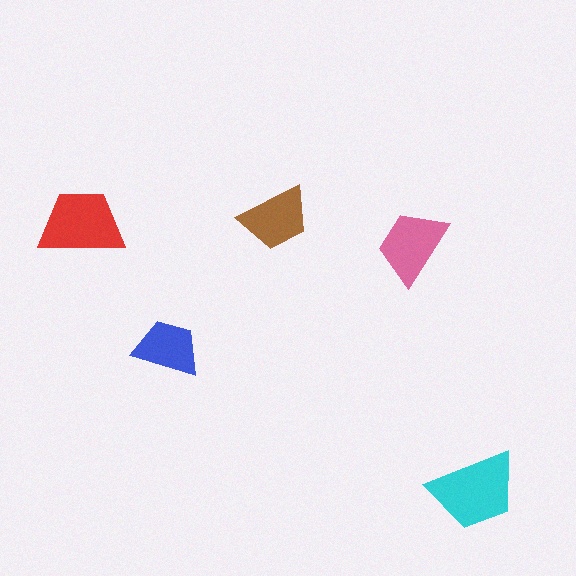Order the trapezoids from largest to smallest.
the cyan one, the red one, the pink one, the brown one, the blue one.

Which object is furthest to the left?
The red trapezoid is leftmost.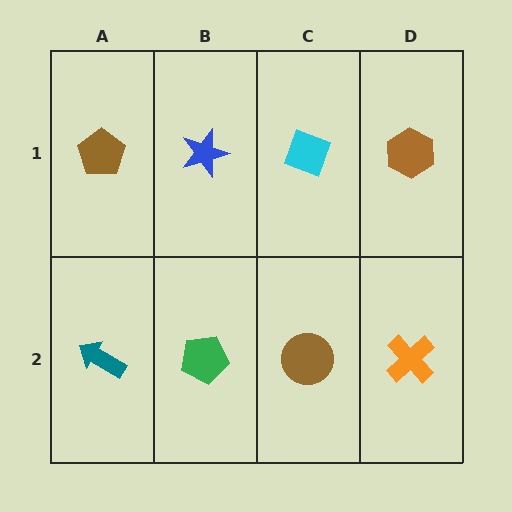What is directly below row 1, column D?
An orange cross.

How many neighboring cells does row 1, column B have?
3.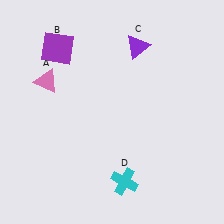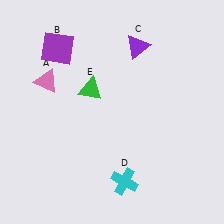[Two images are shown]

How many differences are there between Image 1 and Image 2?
There is 1 difference between the two images.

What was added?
A green triangle (E) was added in Image 2.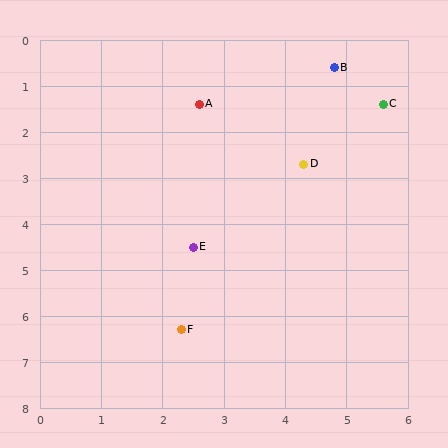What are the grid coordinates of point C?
Point C is at approximately (5.6, 1.4).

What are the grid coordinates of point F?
Point F is at approximately (2.3, 6.3).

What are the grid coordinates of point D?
Point D is at approximately (4.3, 2.7).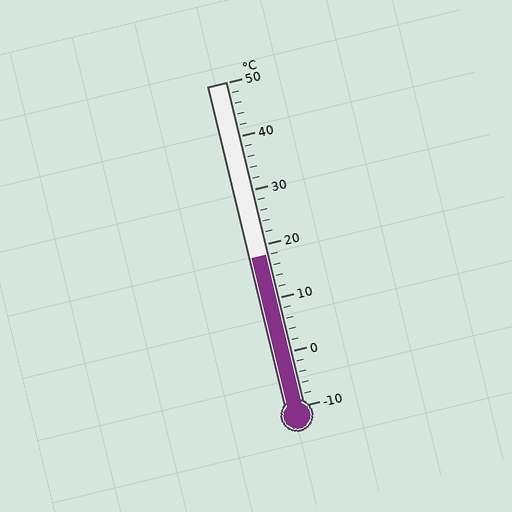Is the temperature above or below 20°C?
The temperature is below 20°C.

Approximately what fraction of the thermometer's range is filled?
The thermometer is filled to approximately 45% of its range.